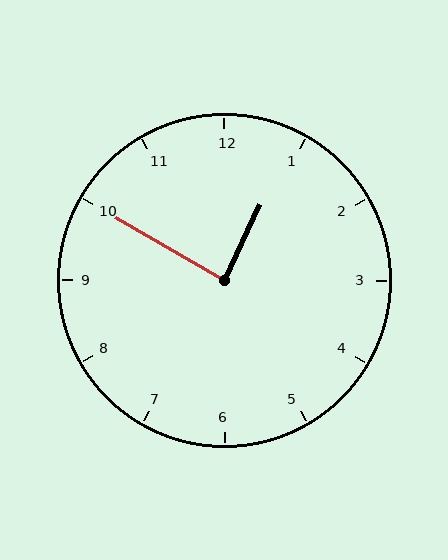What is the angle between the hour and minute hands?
Approximately 85 degrees.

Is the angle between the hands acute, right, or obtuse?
It is right.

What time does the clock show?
12:50.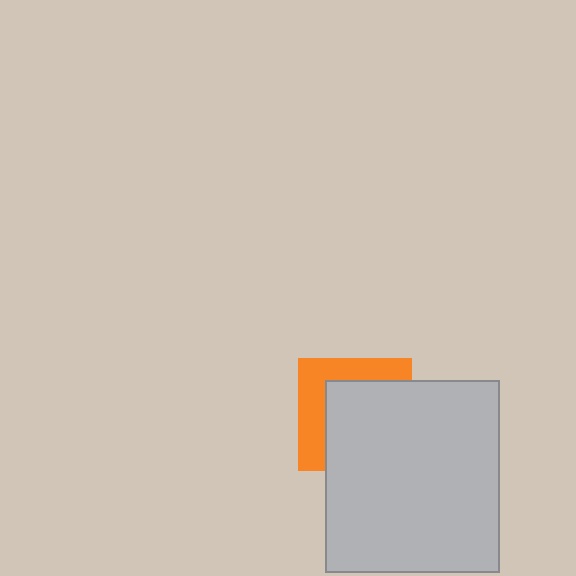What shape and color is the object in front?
The object in front is a light gray rectangle.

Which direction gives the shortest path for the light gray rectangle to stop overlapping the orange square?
Moving toward the lower-right gives the shortest separation.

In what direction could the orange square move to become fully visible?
The orange square could move toward the upper-left. That would shift it out from behind the light gray rectangle entirely.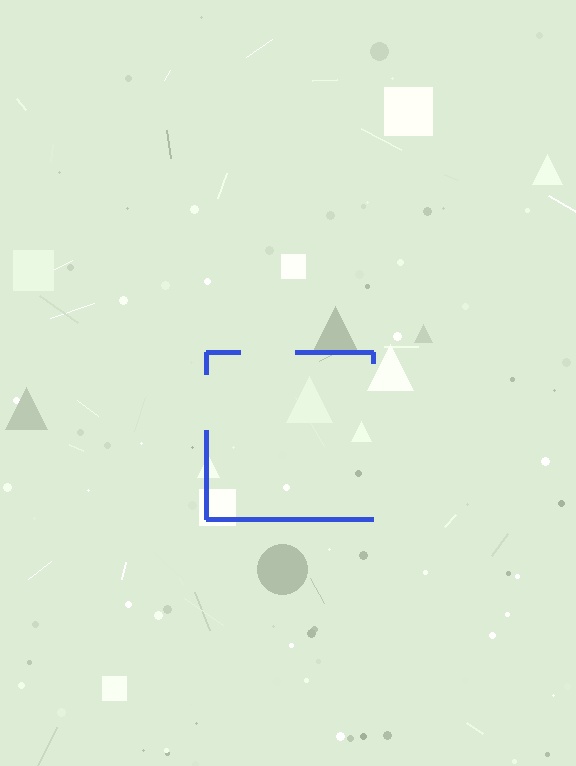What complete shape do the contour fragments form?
The contour fragments form a square.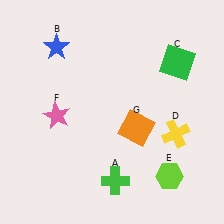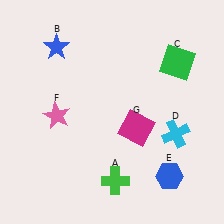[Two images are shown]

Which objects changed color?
D changed from yellow to cyan. E changed from lime to blue. G changed from orange to magenta.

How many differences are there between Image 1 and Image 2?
There are 3 differences between the two images.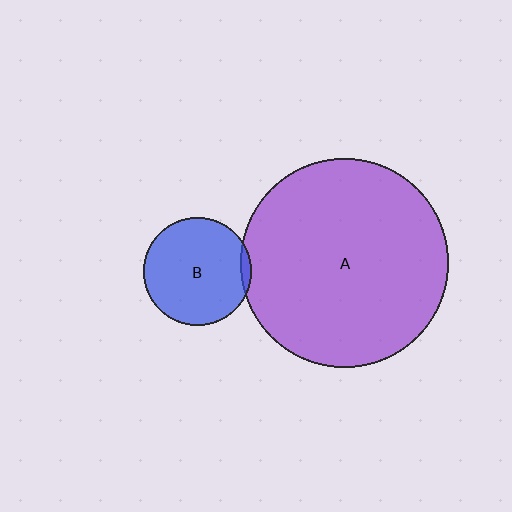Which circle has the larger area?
Circle A (purple).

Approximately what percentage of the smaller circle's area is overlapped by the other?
Approximately 5%.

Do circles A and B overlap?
Yes.